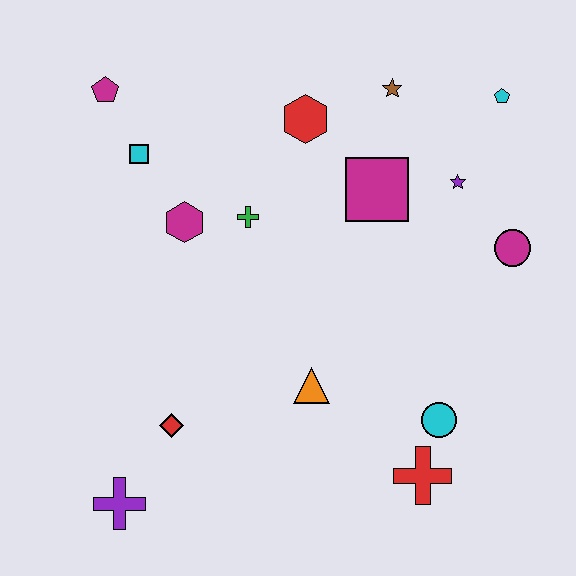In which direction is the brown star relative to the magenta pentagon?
The brown star is to the right of the magenta pentagon.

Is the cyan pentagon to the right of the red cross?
Yes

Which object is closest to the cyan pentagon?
The purple star is closest to the cyan pentagon.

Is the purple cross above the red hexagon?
No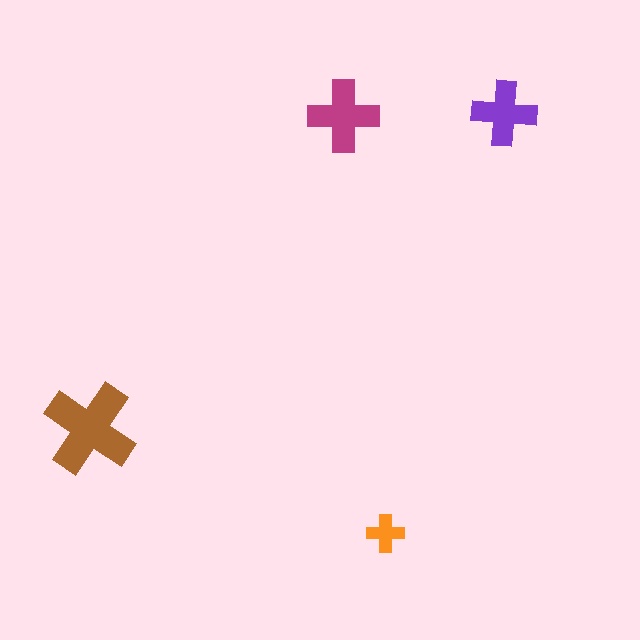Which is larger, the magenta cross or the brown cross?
The brown one.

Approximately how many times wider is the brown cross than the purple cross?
About 1.5 times wider.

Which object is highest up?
The purple cross is topmost.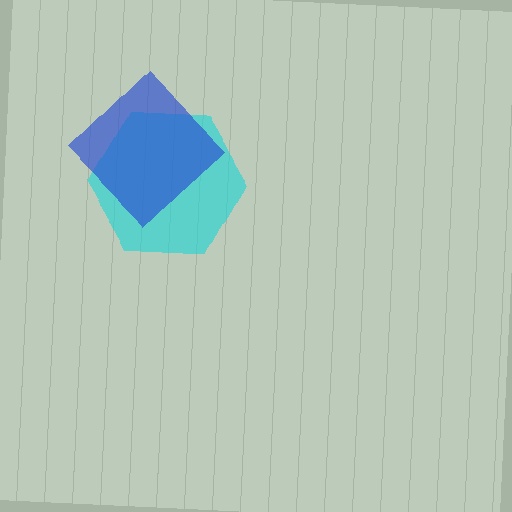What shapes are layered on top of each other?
The layered shapes are: a cyan hexagon, a blue diamond.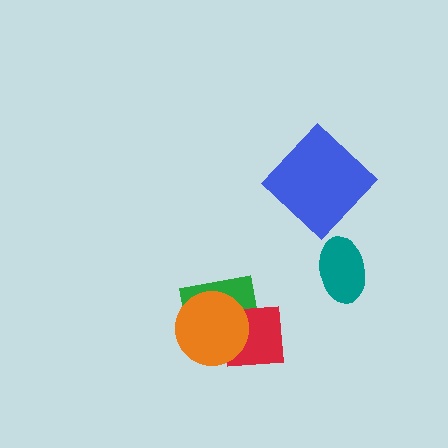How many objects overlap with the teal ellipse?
0 objects overlap with the teal ellipse.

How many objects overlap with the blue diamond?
0 objects overlap with the blue diamond.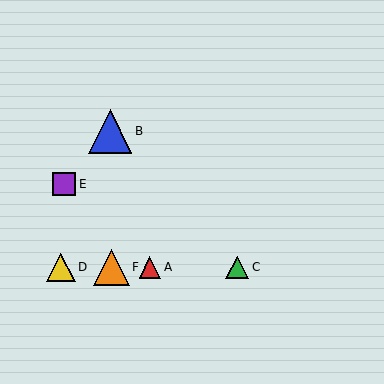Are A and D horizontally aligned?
Yes, both are at y≈267.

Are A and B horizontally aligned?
No, A is at y≈267 and B is at y≈132.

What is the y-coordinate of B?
Object B is at y≈132.